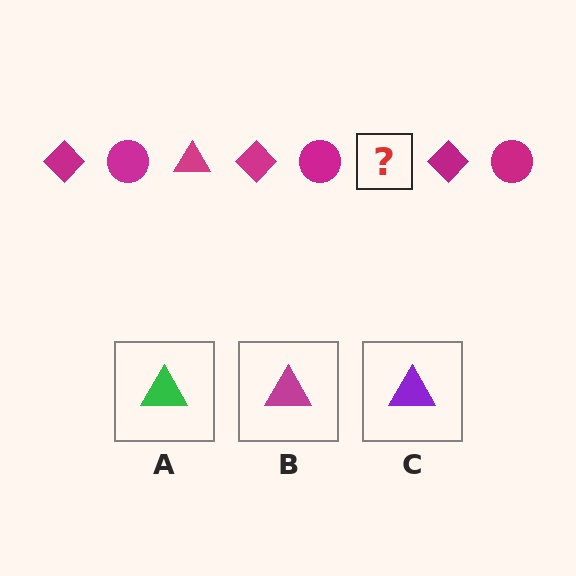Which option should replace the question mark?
Option B.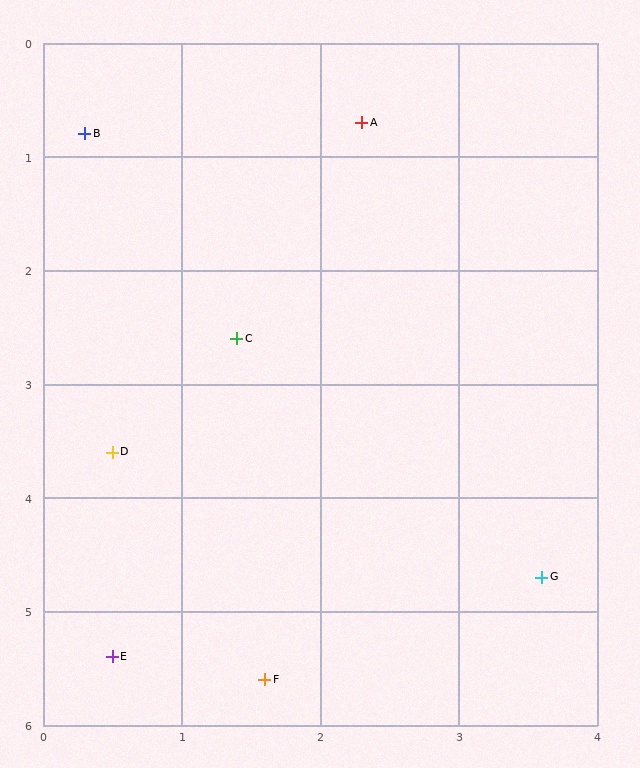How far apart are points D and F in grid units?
Points D and F are about 2.3 grid units apart.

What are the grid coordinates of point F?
Point F is at approximately (1.6, 5.6).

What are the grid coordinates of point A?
Point A is at approximately (2.3, 0.7).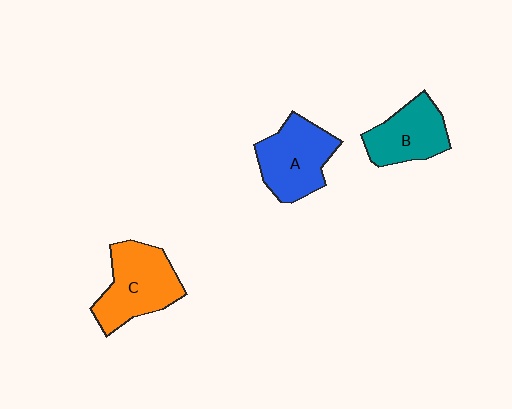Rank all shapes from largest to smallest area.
From largest to smallest: C (orange), A (blue), B (teal).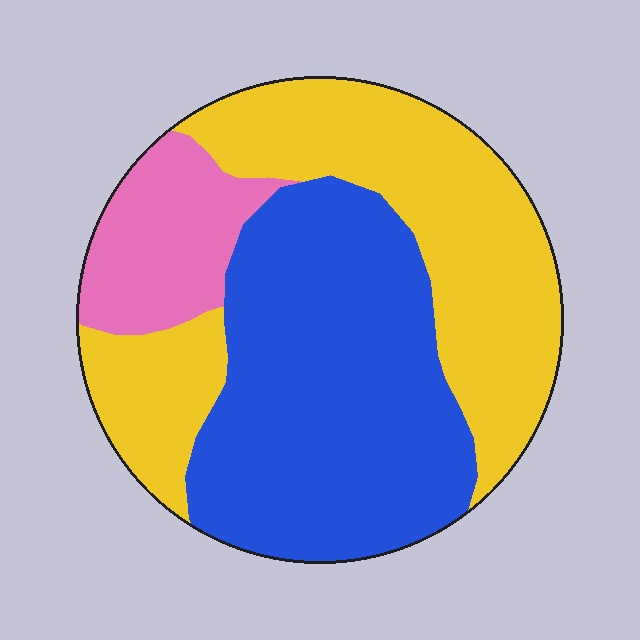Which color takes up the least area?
Pink, at roughly 15%.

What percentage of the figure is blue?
Blue covers about 45% of the figure.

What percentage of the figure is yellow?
Yellow covers 42% of the figure.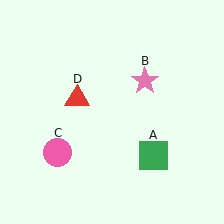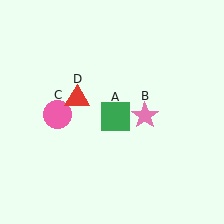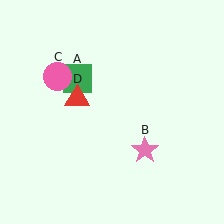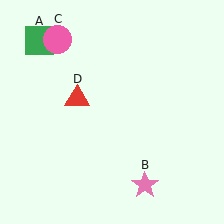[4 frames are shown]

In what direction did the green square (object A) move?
The green square (object A) moved up and to the left.